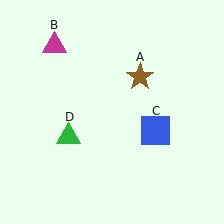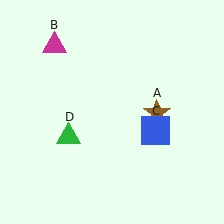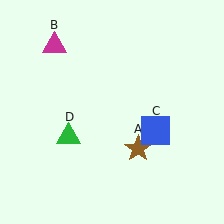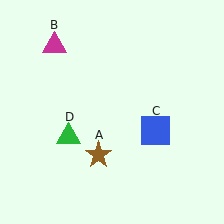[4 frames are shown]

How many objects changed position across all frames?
1 object changed position: brown star (object A).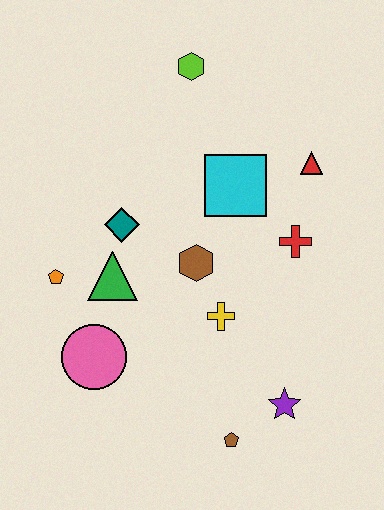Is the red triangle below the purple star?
No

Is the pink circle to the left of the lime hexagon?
Yes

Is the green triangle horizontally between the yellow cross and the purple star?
No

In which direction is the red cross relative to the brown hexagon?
The red cross is to the right of the brown hexagon.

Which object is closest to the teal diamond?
The green triangle is closest to the teal diamond.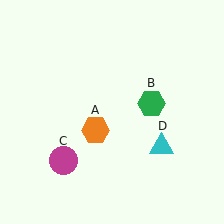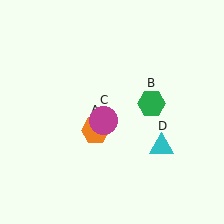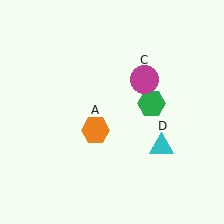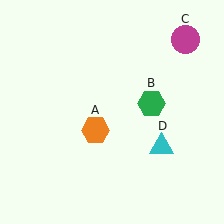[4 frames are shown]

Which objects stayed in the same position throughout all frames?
Orange hexagon (object A) and green hexagon (object B) and cyan triangle (object D) remained stationary.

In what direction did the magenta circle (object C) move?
The magenta circle (object C) moved up and to the right.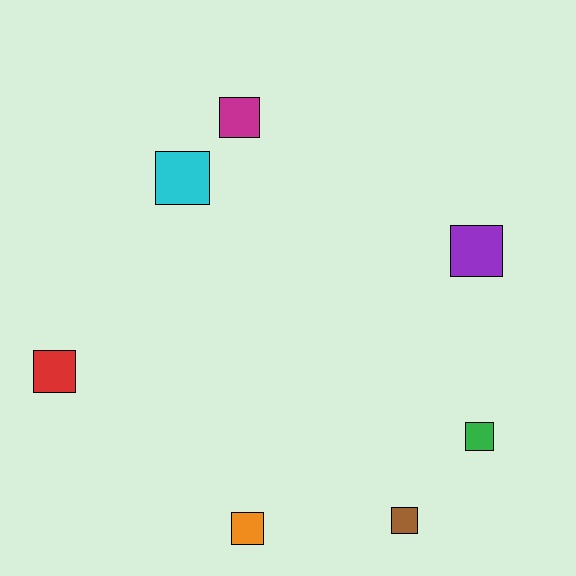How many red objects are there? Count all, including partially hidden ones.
There is 1 red object.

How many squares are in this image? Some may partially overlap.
There are 7 squares.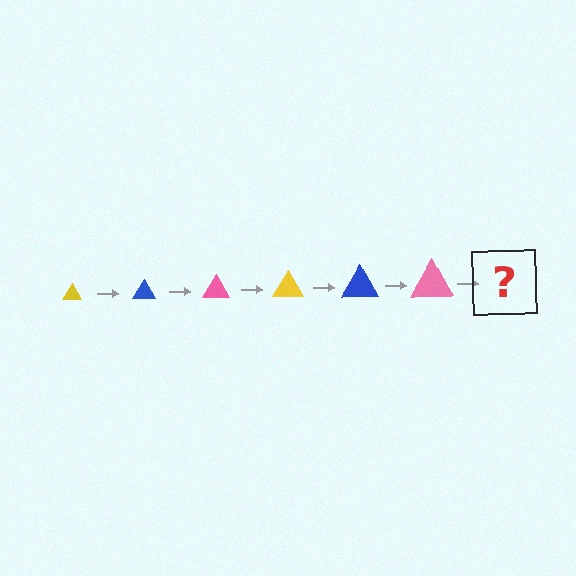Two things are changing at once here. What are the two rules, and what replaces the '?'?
The two rules are that the triangle grows larger each step and the color cycles through yellow, blue, and pink. The '?' should be a yellow triangle, larger than the previous one.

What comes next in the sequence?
The next element should be a yellow triangle, larger than the previous one.